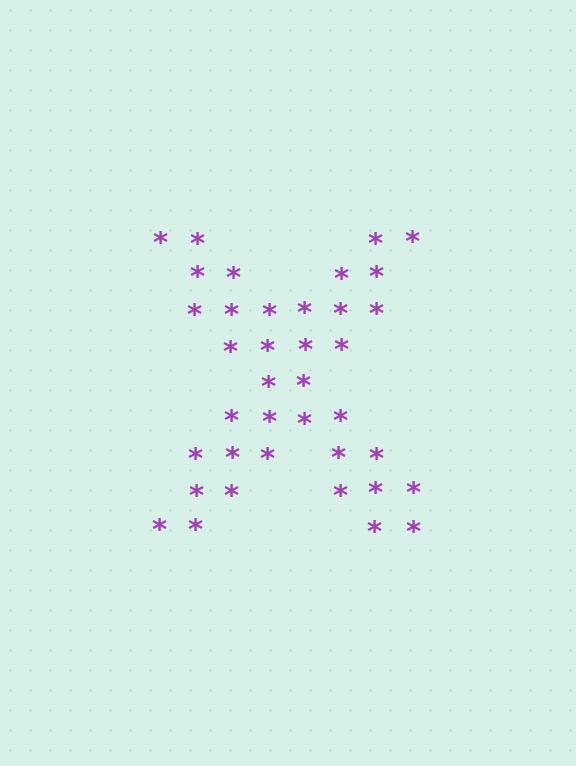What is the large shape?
The large shape is the letter X.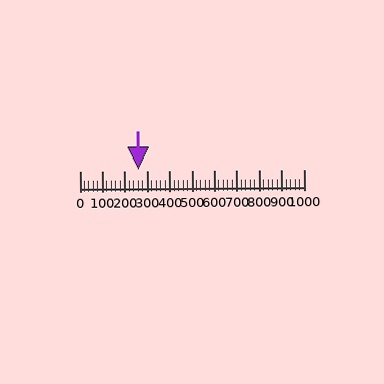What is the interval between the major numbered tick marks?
The major tick marks are spaced 100 units apart.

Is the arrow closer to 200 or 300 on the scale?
The arrow is closer to 300.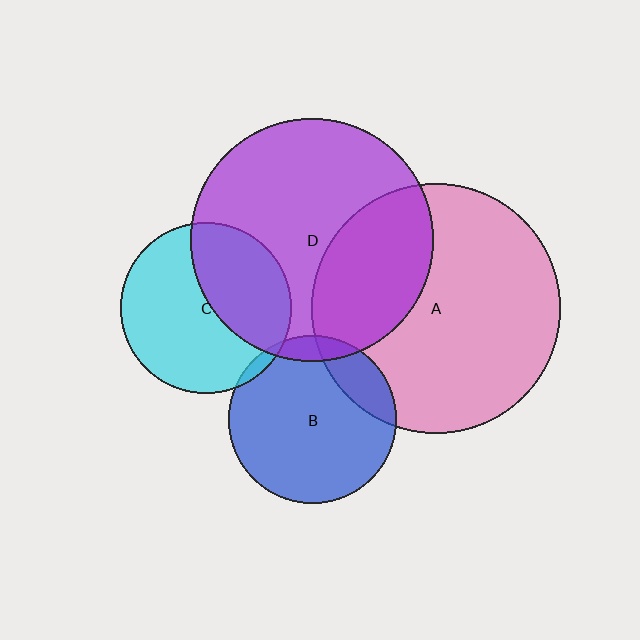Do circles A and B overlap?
Yes.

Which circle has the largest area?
Circle A (pink).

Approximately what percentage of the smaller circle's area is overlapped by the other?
Approximately 15%.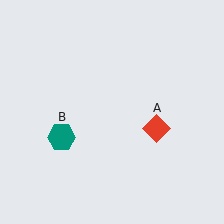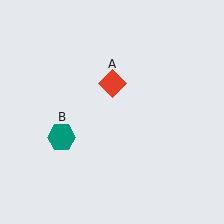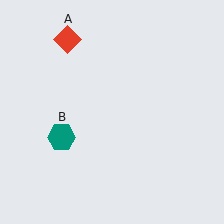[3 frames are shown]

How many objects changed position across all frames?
1 object changed position: red diamond (object A).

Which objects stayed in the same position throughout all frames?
Teal hexagon (object B) remained stationary.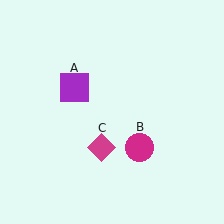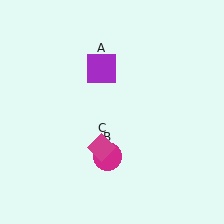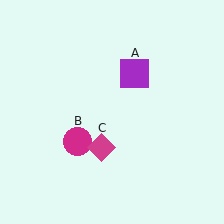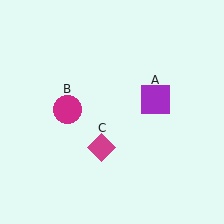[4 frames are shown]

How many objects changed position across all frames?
2 objects changed position: purple square (object A), magenta circle (object B).